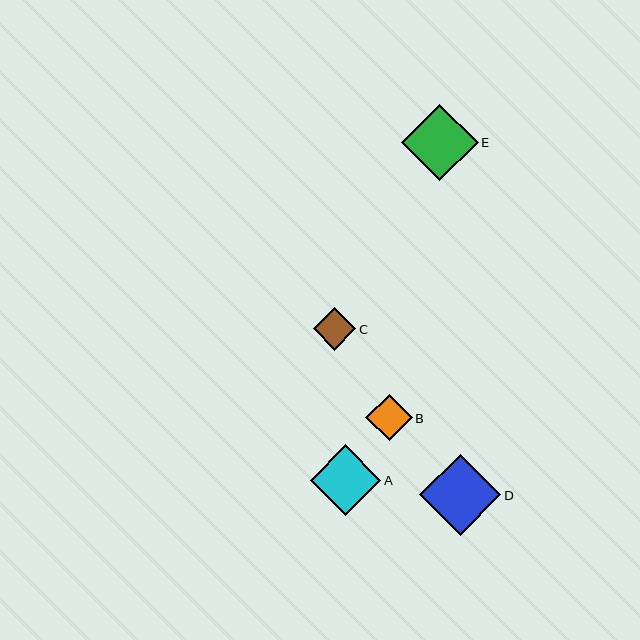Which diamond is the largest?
Diamond D is the largest with a size of approximately 81 pixels.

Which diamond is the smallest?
Diamond C is the smallest with a size of approximately 43 pixels.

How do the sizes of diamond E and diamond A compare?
Diamond E and diamond A are approximately the same size.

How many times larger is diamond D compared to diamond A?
Diamond D is approximately 1.1 times the size of diamond A.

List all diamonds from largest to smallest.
From largest to smallest: D, E, A, B, C.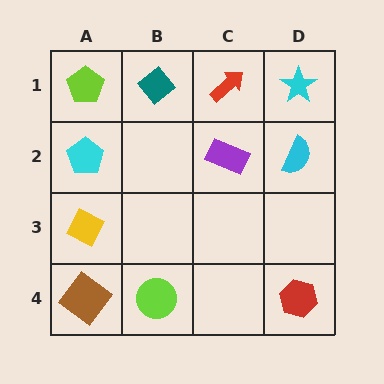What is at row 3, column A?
A yellow diamond.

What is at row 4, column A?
A brown diamond.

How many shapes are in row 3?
1 shape.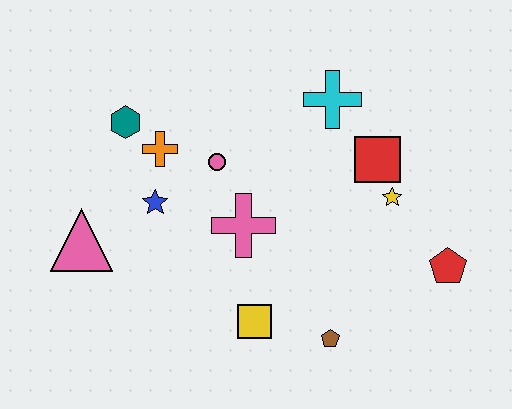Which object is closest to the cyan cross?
The red square is closest to the cyan cross.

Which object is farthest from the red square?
The pink triangle is farthest from the red square.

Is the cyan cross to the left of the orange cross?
No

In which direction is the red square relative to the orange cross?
The red square is to the right of the orange cross.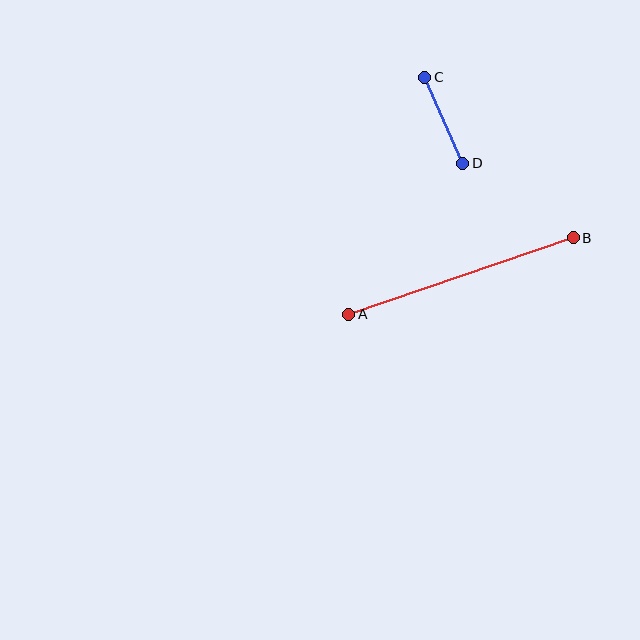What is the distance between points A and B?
The distance is approximately 237 pixels.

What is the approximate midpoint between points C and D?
The midpoint is at approximately (444, 120) pixels.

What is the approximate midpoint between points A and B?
The midpoint is at approximately (461, 276) pixels.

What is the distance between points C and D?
The distance is approximately 94 pixels.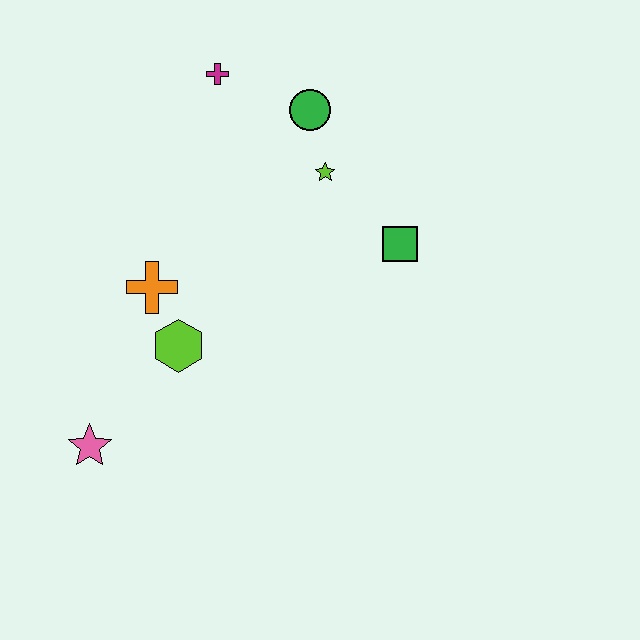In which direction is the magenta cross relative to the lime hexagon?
The magenta cross is above the lime hexagon.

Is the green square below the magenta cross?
Yes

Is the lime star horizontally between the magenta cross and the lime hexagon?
No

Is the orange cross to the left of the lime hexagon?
Yes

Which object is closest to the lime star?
The green circle is closest to the lime star.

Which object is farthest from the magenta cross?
The pink star is farthest from the magenta cross.